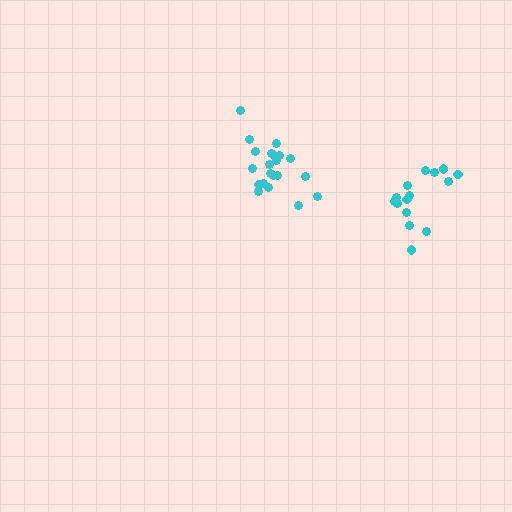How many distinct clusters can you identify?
There are 2 distinct clusters.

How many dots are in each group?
Group 1: 21 dots, Group 2: 15 dots (36 total).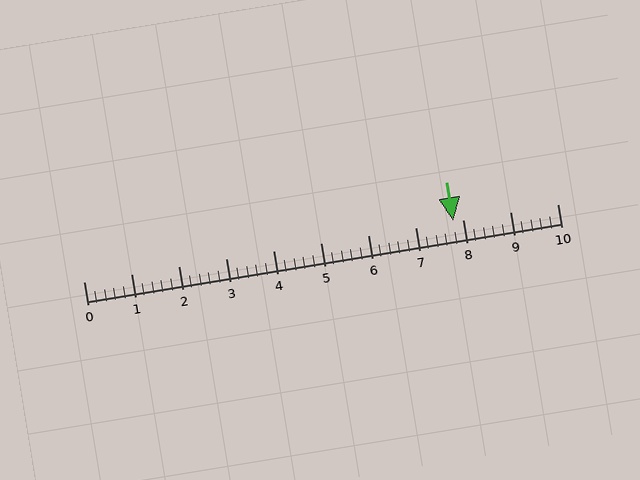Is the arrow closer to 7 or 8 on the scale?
The arrow is closer to 8.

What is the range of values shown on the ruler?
The ruler shows values from 0 to 10.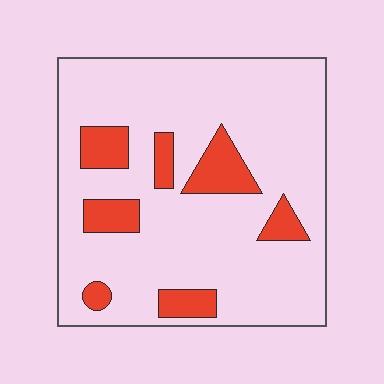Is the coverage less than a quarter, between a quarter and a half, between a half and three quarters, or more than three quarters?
Less than a quarter.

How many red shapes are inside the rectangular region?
7.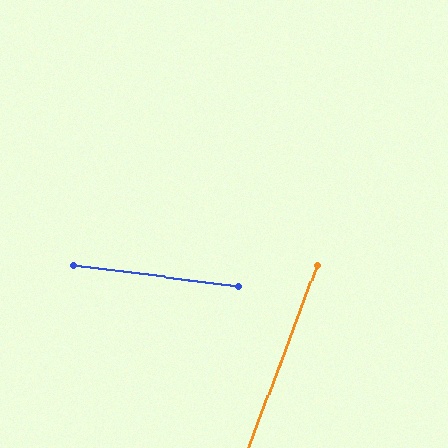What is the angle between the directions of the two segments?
Approximately 77 degrees.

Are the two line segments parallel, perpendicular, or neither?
Neither parallel nor perpendicular — they differ by about 77°.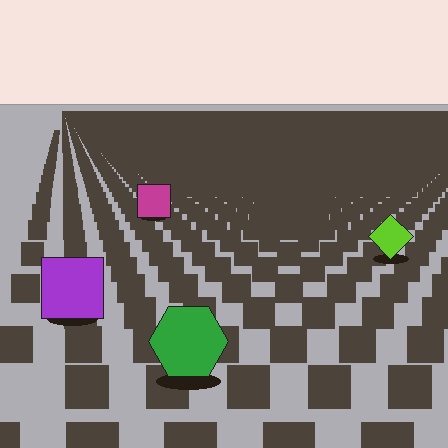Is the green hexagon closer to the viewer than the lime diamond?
Yes. The green hexagon is closer — you can tell from the texture gradient: the ground texture is coarser near it.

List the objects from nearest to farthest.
From nearest to farthest: the green hexagon, the purple square, the lime diamond, the magenta square.